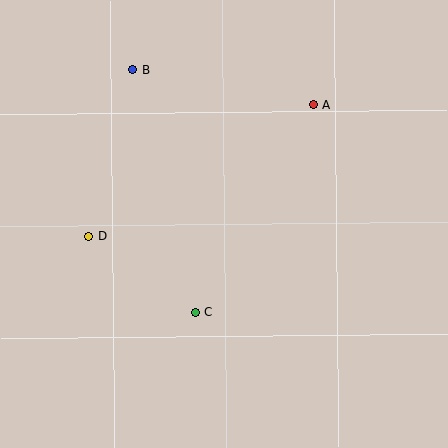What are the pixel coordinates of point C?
Point C is at (195, 313).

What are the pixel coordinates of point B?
Point B is at (133, 70).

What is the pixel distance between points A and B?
The distance between A and B is 184 pixels.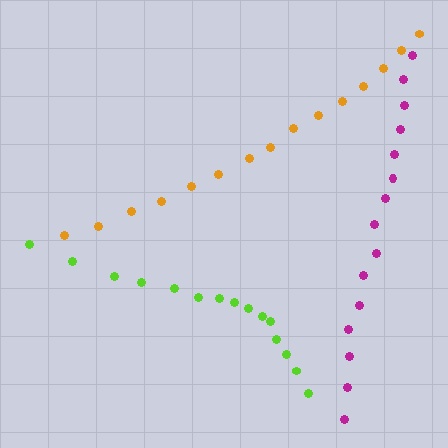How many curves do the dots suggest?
There are 3 distinct paths.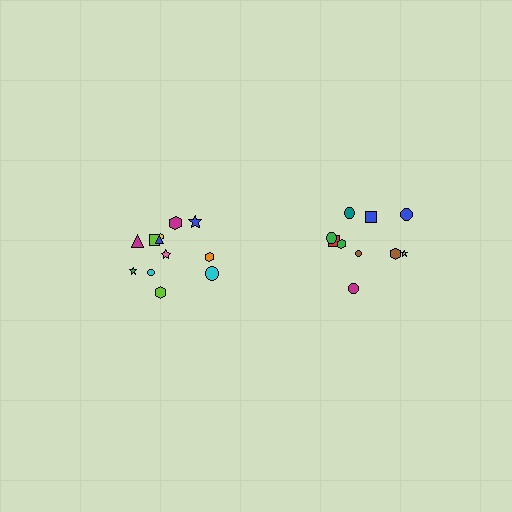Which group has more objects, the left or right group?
The left group.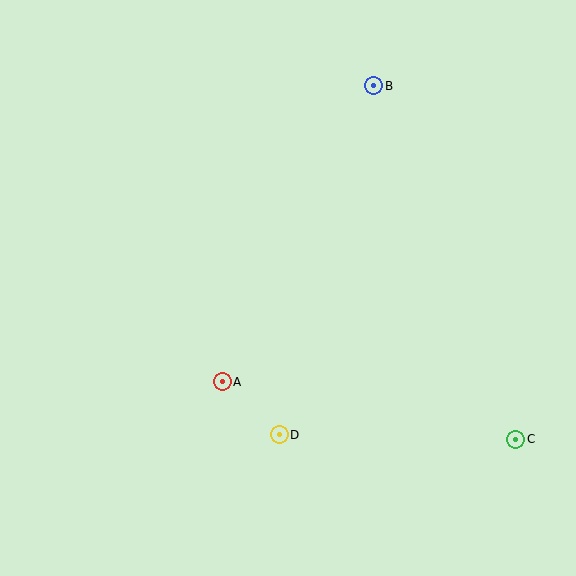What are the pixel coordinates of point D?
Point D is at (279, 435).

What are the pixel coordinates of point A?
Point A is at (222, 382).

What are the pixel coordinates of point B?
Point B is at (374, 86).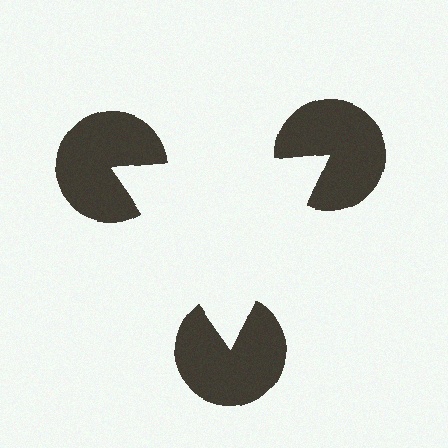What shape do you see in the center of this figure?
An illusory triangle — its edges are inferred from the aligned wedge cuts in the pac-man discs, not physically drawn.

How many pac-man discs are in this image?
There are 3 — one at each vertex of the illusory triangle.